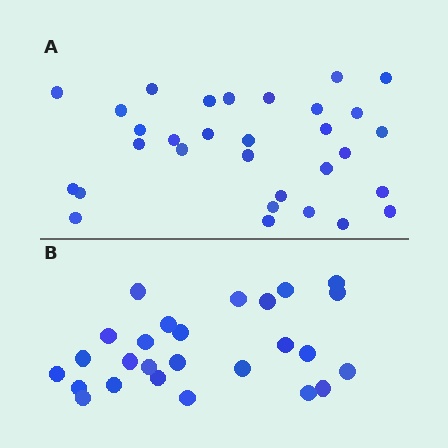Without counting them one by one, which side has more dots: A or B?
Region A (the top region) has more dots.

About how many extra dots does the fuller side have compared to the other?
Region A has about 5 more dots than region B.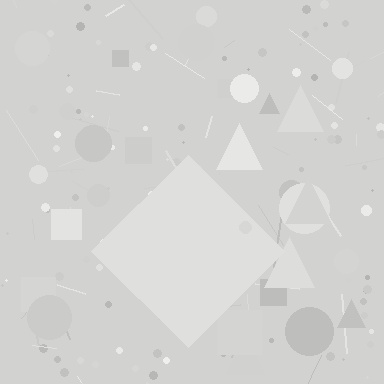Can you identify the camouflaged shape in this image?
The camouflaged shape is a diamond.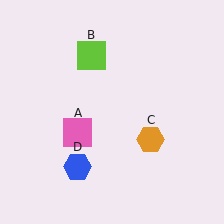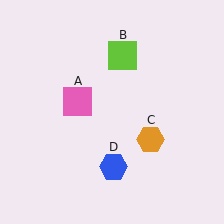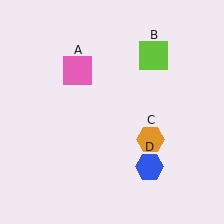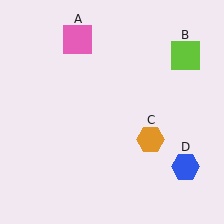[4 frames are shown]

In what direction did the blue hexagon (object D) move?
The blue hexagon (object D) moved right.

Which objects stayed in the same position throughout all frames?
Orange hexagon (object C) remained stationary.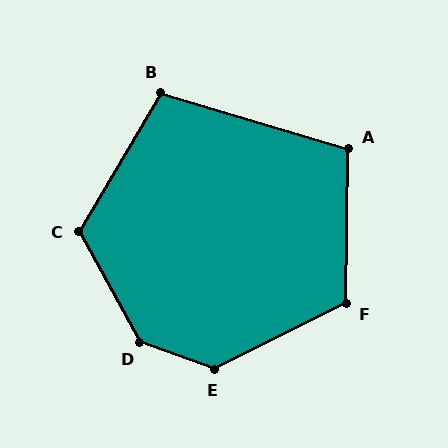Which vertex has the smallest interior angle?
B, at approximately 104 degrees.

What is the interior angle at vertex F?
Approximately 118 degrees (obtuse).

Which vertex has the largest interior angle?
D, at approximately 138 degrees.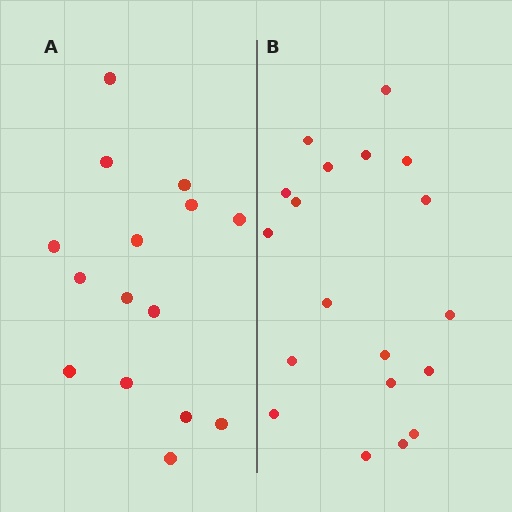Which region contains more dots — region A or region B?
Region B (the right region) has more dots.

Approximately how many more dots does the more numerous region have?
Region B has about 4 more dots than region A.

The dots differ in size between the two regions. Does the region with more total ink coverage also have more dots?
No. Region A has more total ink coverage because its dots are larger, but region B actually contains more individual dots. Total area can be misleading — the number of items is what matters here.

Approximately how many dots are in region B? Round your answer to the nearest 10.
About 20 dots. (The exact count is 19, which rounds to 20.)